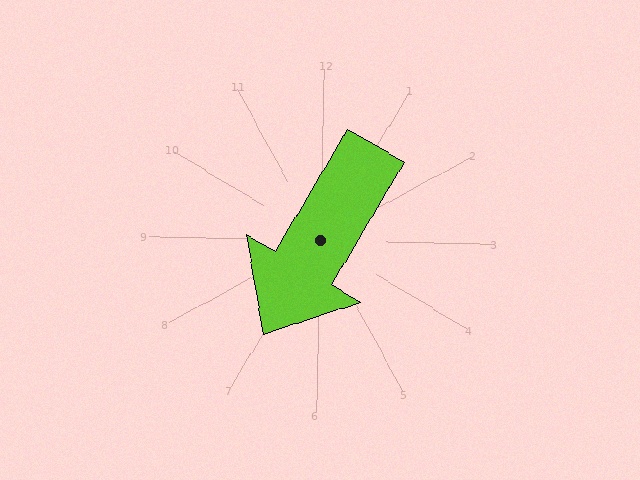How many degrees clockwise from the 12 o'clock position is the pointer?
Approximately 210 degrees.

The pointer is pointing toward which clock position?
Roughly 7 o'clock.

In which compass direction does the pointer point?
Southwest.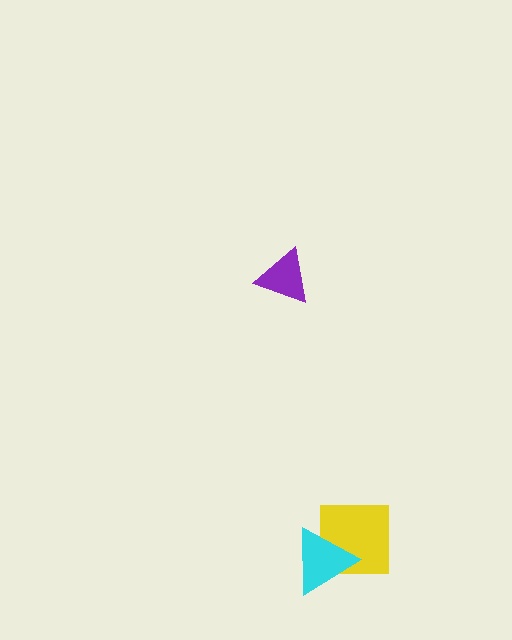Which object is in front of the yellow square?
The cyan triangle is in front of the yellow square.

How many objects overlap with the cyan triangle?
1 object overlaps with the cyan triangle.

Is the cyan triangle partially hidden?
No, no other shape covers it.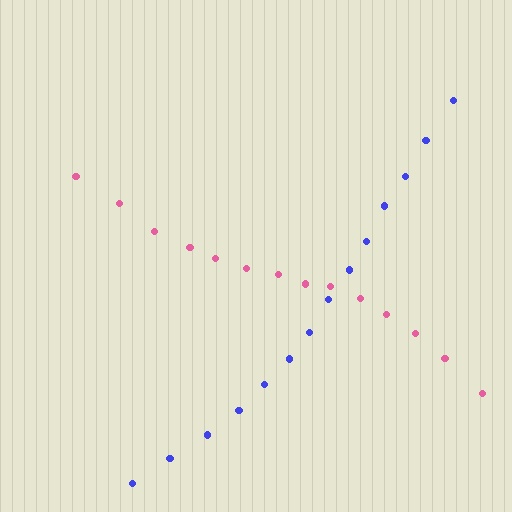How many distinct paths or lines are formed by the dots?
There are 2 distinct paths.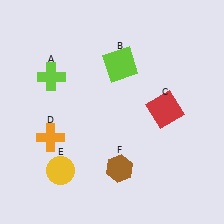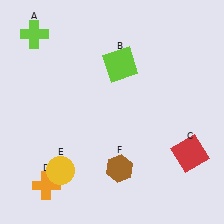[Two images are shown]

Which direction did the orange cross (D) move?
The orange cross (D) moved down.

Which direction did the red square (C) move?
The red square (C) moved down.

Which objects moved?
The objects that moved are: the lime cross (A), the red square (C), the orange cross (D).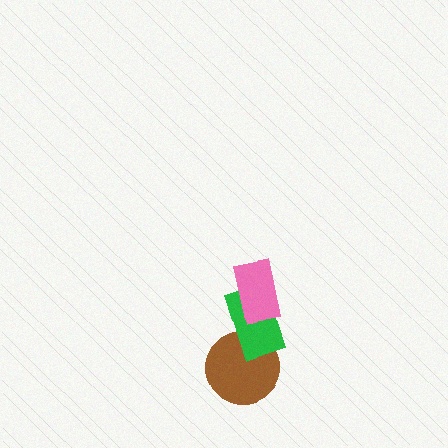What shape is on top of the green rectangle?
The pink rectangle is on top of the green rectangle.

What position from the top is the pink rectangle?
The pink rectangle is 1st from the top.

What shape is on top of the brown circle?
The green rectangle is on top of the brown circle.